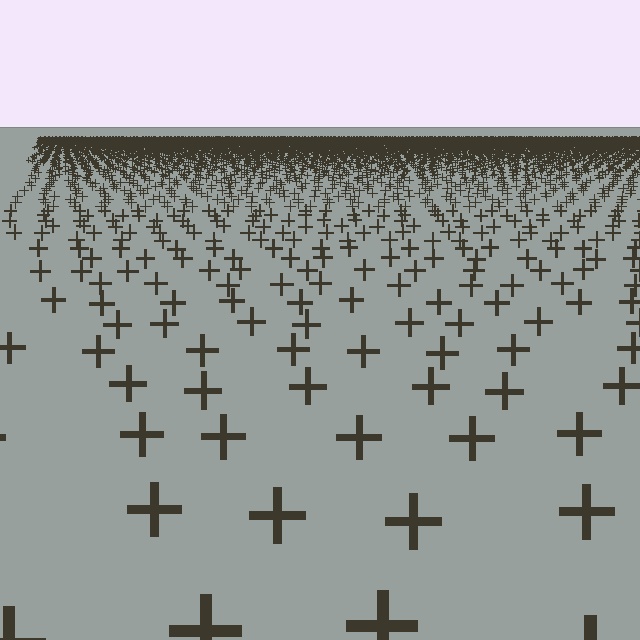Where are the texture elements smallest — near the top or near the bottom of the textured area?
Near the top.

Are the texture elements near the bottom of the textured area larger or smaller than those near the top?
Larger. Near the bottom, elements are closer to the viewer and appear at a bigger on-screen size.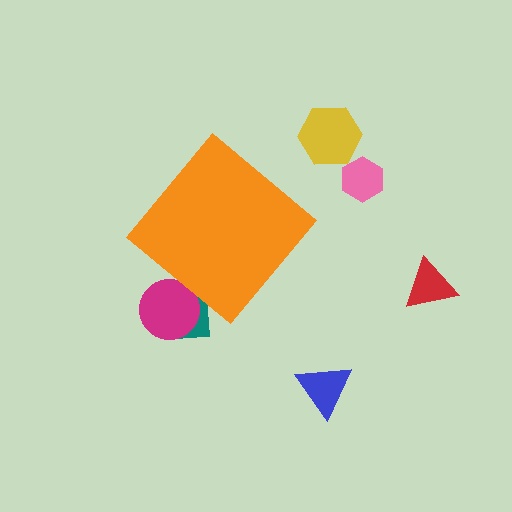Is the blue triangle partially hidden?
No, the blue triangle is fully visible.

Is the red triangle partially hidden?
No, the red triangle is fully visible.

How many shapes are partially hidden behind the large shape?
2 shapes are partially hidden.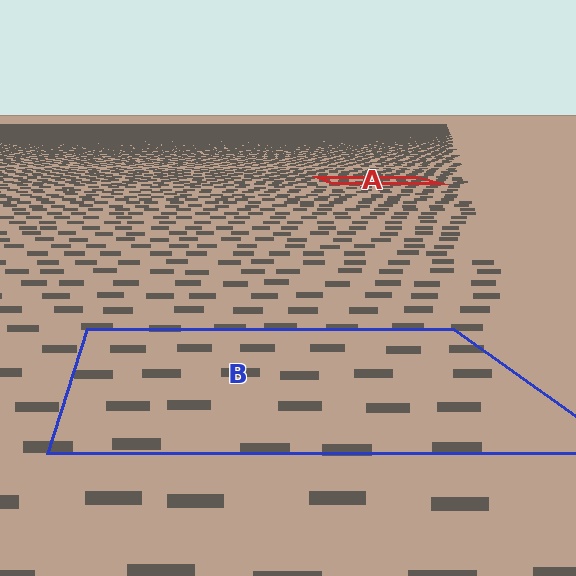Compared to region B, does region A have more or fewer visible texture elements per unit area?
Region A has more texture elements per unit area — they are packed more densely because it is farther away.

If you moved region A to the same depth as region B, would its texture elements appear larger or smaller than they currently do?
They would appear larger. At a closer depth, the same texture elements are projected at a bigger on-screen size.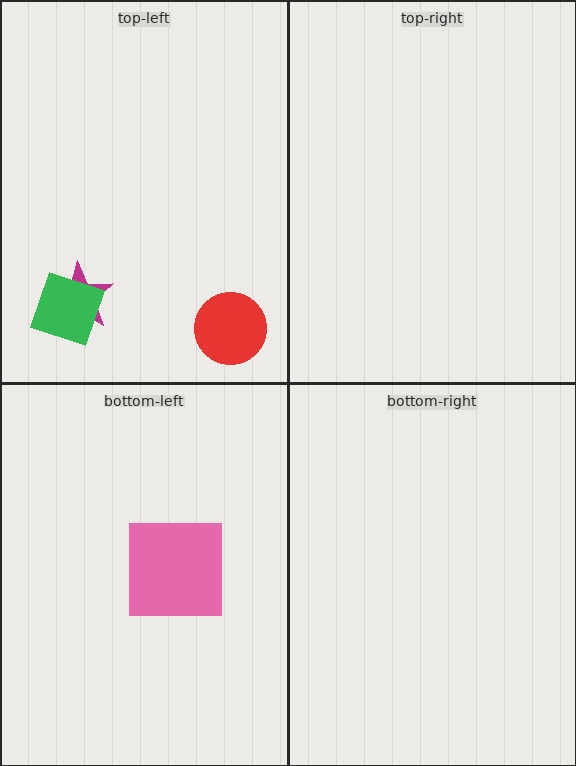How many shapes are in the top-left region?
3.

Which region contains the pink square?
The bottom-left region.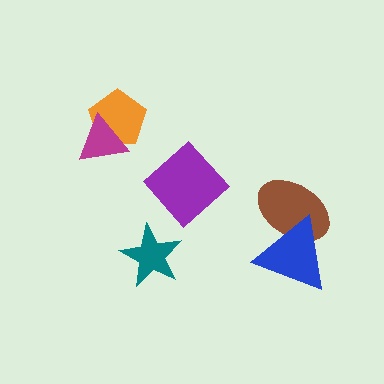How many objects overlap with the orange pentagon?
1 object overlaps with the orange pentagon.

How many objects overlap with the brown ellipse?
1 object overlaps with the brown ellipse.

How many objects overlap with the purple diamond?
0 objects overlap with the purple diamond.